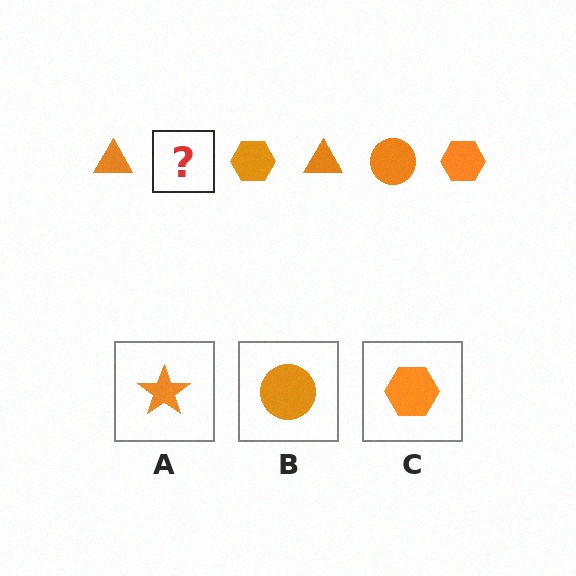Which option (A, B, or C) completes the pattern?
B.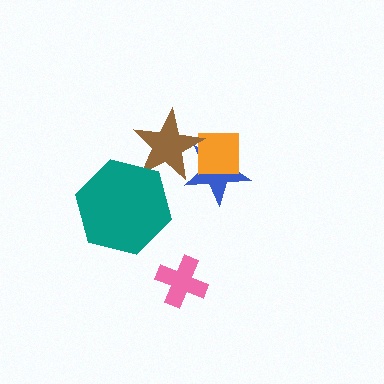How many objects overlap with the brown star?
3 objects overlap with the brown star.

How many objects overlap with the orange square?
2 objects overlap with the orange square.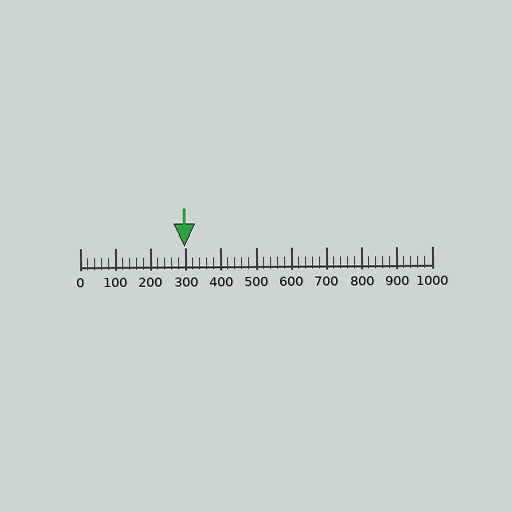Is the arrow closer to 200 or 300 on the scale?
The arrow is closer to 300.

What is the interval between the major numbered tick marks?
The major tick marks are spaced 100 units apart.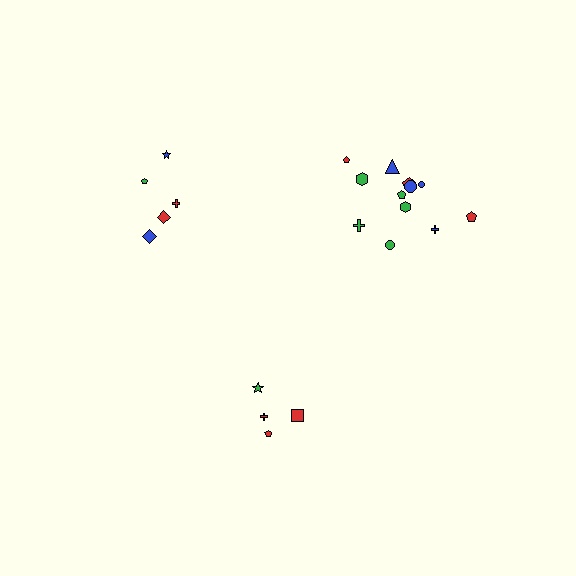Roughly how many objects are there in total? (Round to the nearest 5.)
Roughly 20 objects in total.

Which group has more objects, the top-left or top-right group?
The top-right group.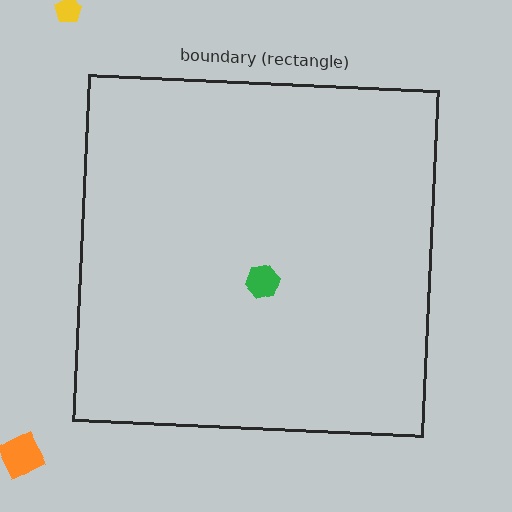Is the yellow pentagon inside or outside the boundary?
Outside.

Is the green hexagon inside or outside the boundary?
Inside.